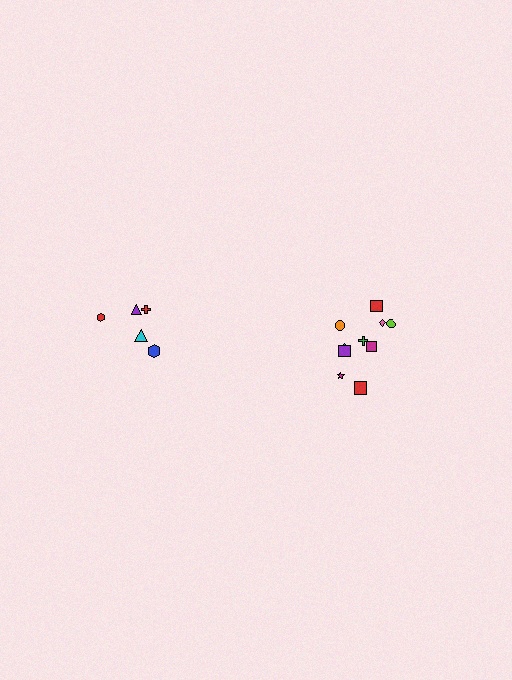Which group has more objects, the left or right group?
The right group.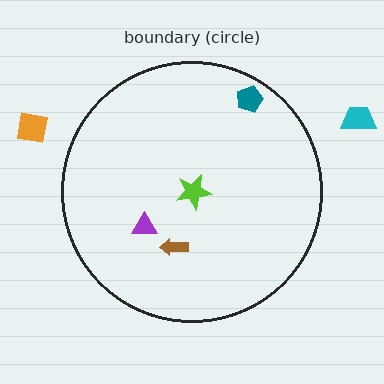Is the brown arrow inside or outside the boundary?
Inside.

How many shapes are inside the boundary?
4 inside, 2 outside.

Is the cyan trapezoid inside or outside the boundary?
Outside.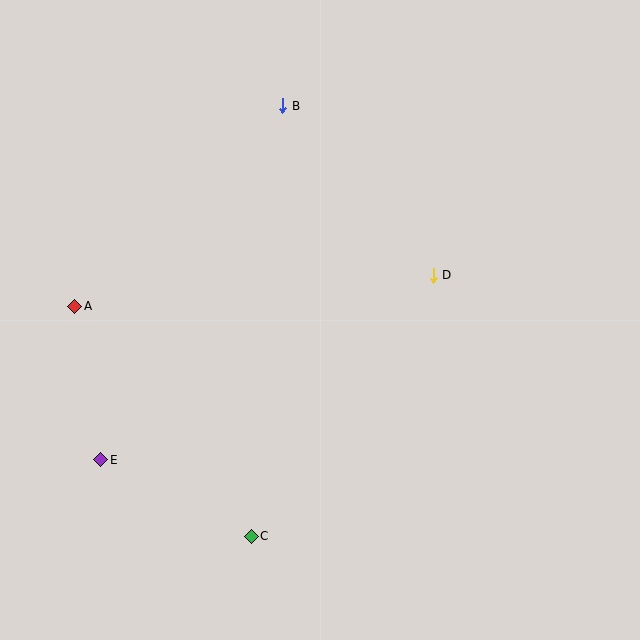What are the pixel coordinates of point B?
Point B is at (283, 106).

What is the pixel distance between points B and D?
The distance between B and D is 227 pixels.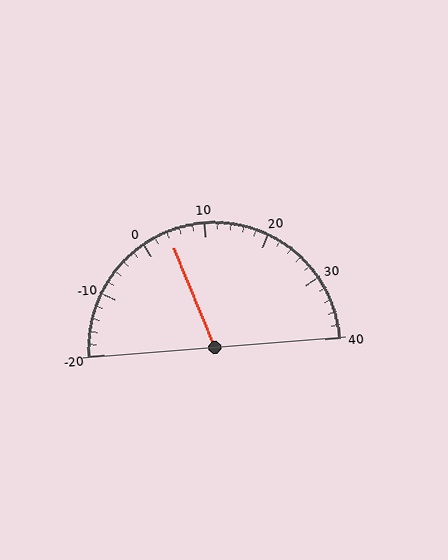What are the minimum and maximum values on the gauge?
The gauge ranges from -20 to 40.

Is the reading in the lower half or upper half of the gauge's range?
The reading is in the lower half of the range (-20 to 40).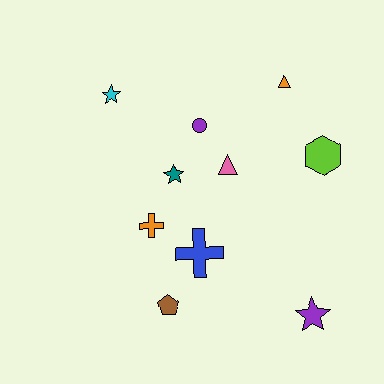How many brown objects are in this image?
There is 1 brown object.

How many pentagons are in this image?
There is 1 pentagon.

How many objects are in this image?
There are 10 objects.